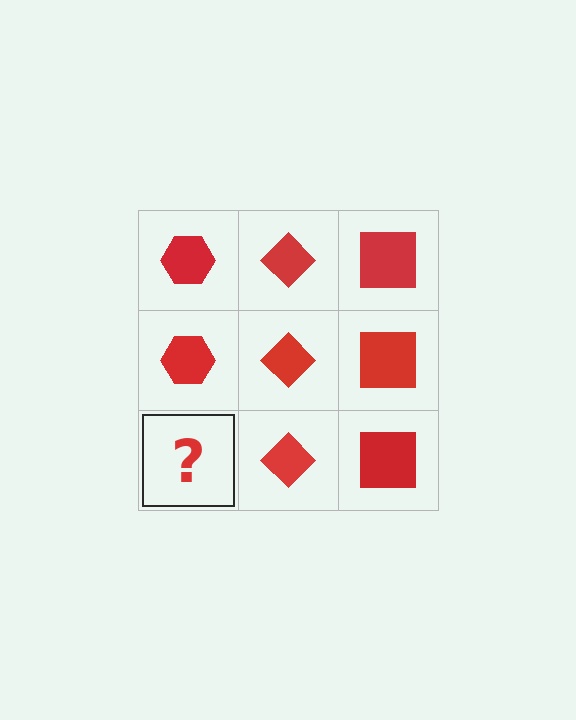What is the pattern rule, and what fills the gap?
The rule is that each column has a consistent shape. The gap should be filled with a red hexagon.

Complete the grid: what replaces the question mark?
The question mark should be replaced with a red hexagon.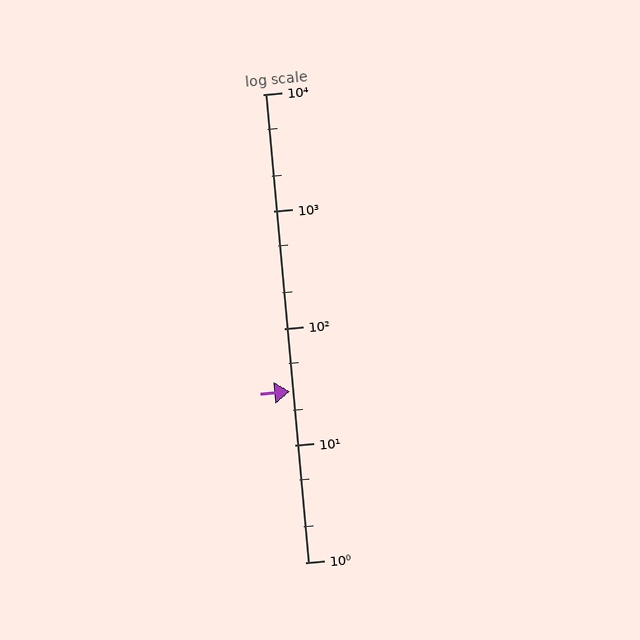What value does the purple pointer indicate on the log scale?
The pointer indicates approximately 29.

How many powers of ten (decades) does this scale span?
The scale spans 4 decades, from 1 to 10000.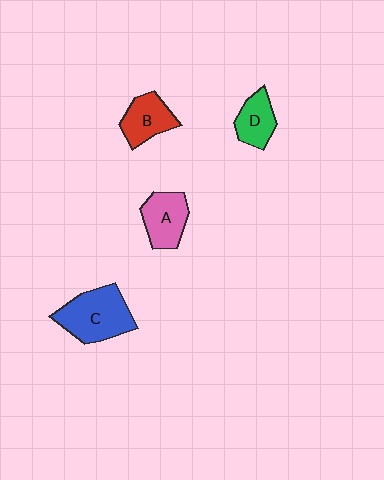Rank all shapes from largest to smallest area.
From largest to smallest: C (blue), A (pink), B (red), D (green).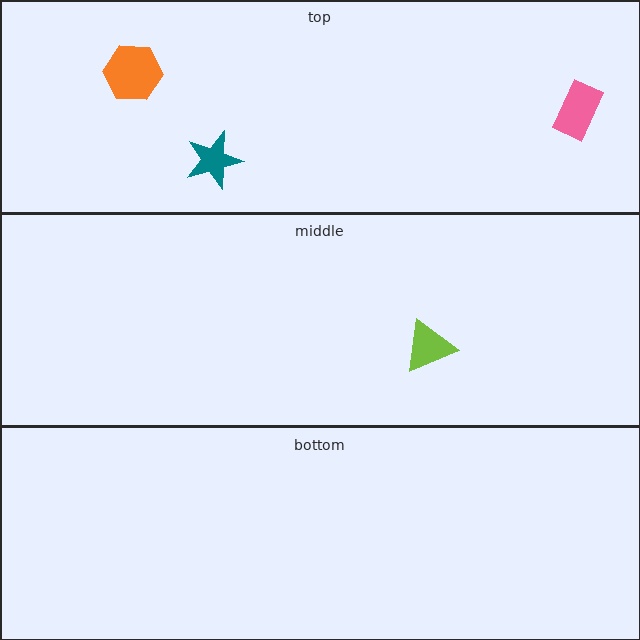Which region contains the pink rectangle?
The top region.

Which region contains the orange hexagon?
The top region.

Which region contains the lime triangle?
The middle region.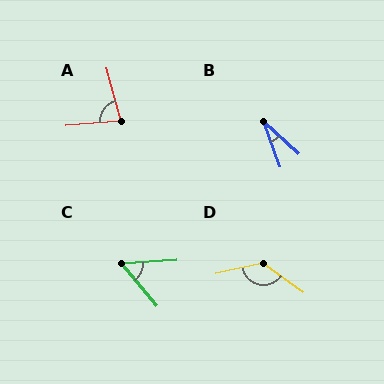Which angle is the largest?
D, at approximately 132 degrees.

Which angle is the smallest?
B, at approximately 28 degrees.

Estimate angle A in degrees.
Approximately 80 degrees.